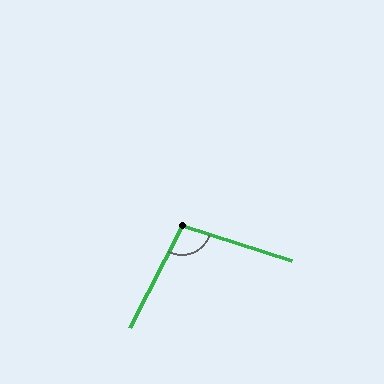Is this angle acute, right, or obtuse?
It is obtuse.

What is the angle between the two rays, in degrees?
Approximately 100 degrees.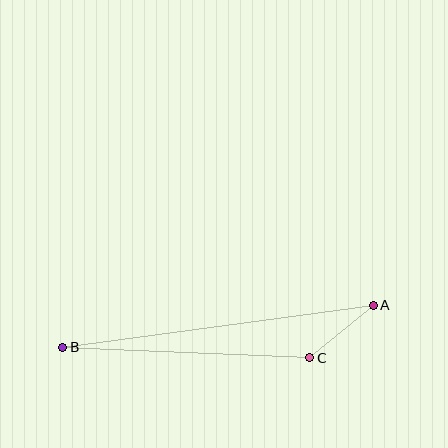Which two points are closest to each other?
Points A and C are closest to each other.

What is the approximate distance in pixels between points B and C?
The distance between B and C is approximately 248 pixels.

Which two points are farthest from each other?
Points A and B are farthest from each other.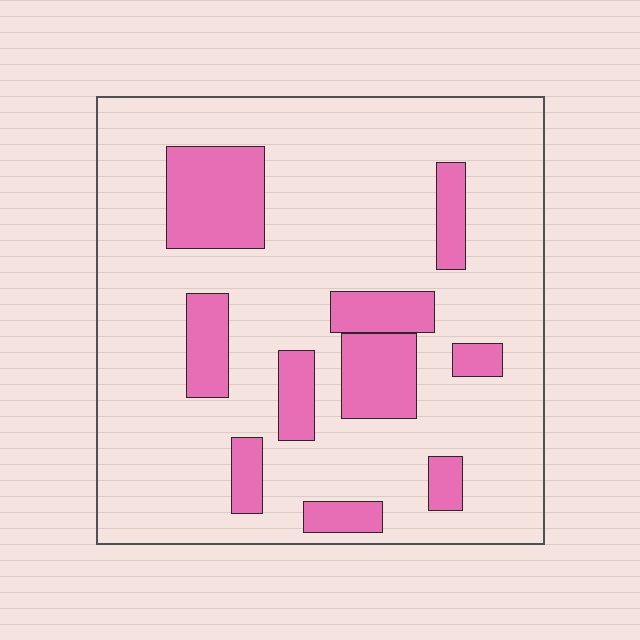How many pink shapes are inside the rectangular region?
10.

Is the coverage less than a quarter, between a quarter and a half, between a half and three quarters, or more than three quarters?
Less than a quarter.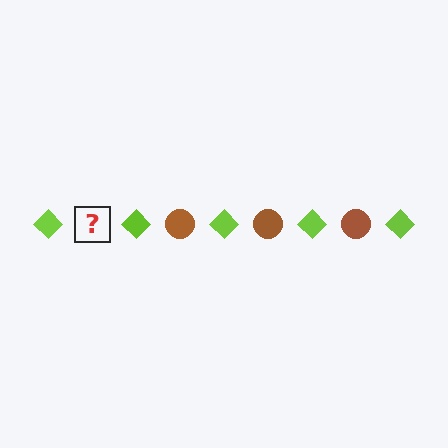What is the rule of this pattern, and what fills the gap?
The rule is that the pattern alternates between lime diamond and brown circle. The gap should be filled with a brown circle.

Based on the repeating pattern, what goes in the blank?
The blank should be a brown circle.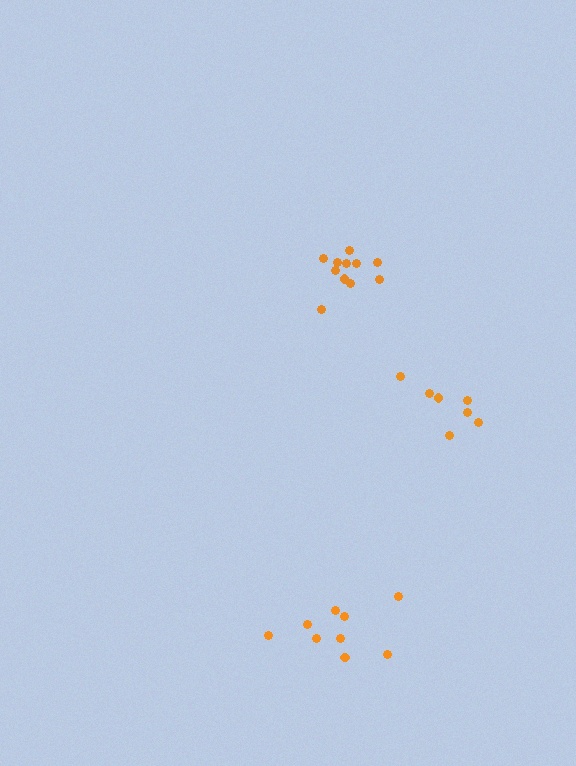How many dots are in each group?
Group 1: 11 dots, Group 2: 9 dots, Group 3: 7 dots (27 total).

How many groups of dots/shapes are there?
There are 3 groups.